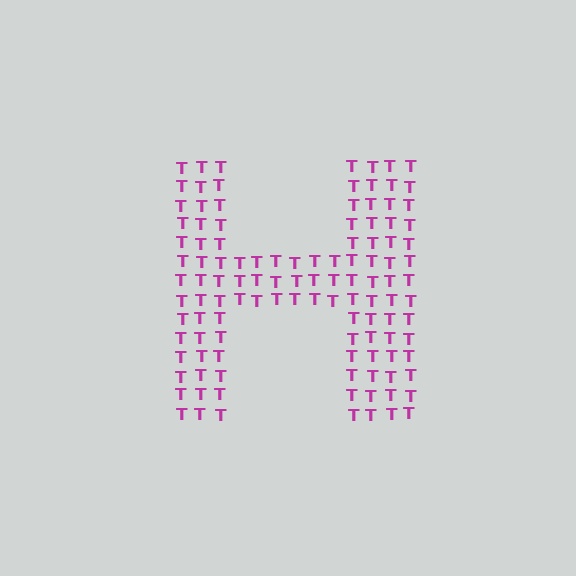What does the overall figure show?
The overall figure shows the letter H.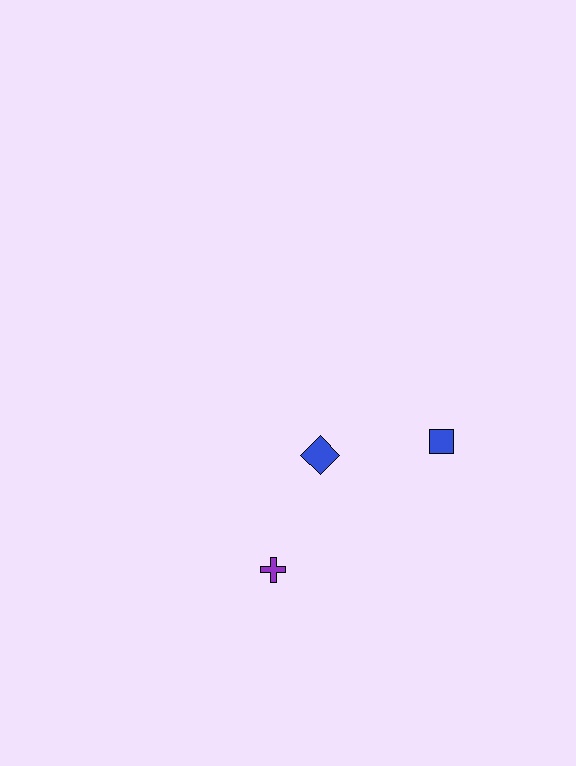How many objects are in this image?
There are 3 objects.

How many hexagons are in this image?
There are no hexagons.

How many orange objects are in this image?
There are no orange objects.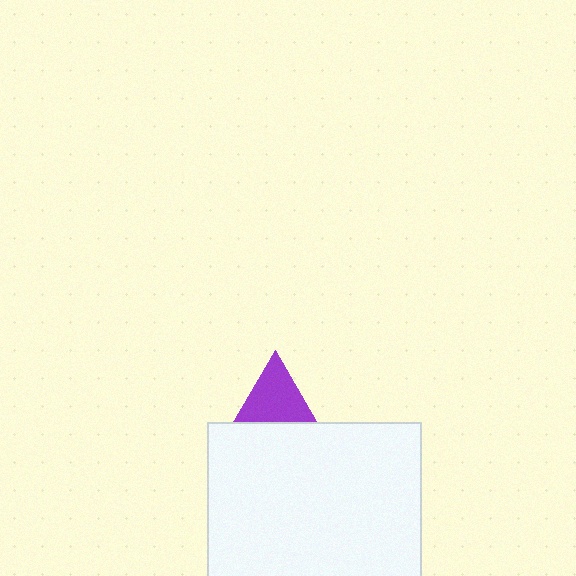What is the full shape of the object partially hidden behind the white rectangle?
The partially hidden object is a purple triangle.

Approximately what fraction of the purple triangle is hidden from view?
Roughly 63% of the purple triangle is hidden behind the white rectangle.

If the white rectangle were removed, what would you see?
You would see the complete purple triangle.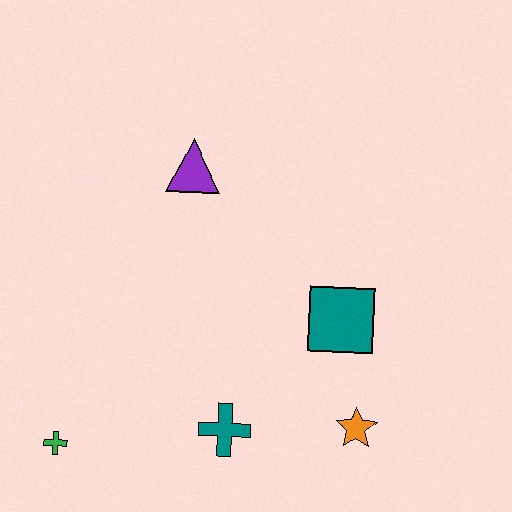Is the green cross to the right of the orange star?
No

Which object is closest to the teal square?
The orange star is closest to the teal square.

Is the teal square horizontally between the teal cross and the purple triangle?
No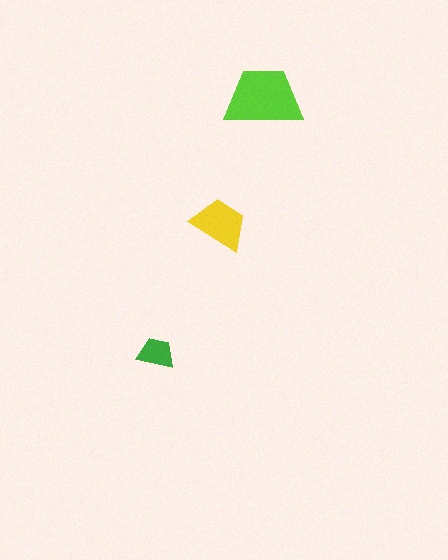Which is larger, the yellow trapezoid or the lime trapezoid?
The lime one.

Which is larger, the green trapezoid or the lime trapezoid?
The lime one.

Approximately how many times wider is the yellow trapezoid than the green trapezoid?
About 1.5 times wider.